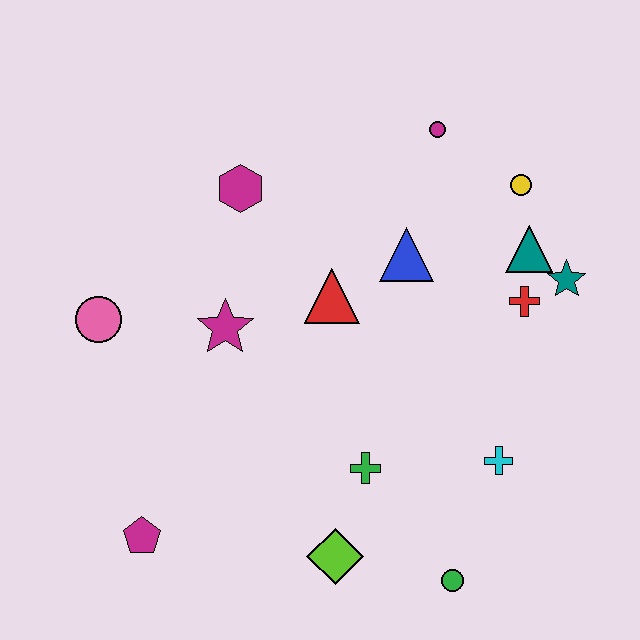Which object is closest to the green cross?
The lime diamond is closest to the green cross.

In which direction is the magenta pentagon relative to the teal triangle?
The magenta pentagon is to the left of the teal triangle.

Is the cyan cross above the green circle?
Yes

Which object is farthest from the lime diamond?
The magenta circle is farthest from the lime diamond.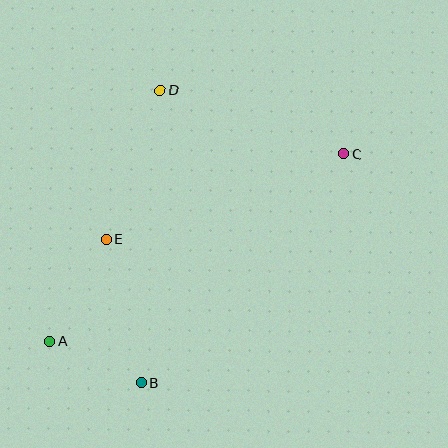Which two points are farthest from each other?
Points A and C are farthest from each other.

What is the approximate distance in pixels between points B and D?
The distance between B and D is approximately 293 pixels.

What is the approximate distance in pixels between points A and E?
The distance between A and E is approximately 117 pixels.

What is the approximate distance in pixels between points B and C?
The distance between B and C is approximately 305 pixels.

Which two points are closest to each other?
Points A and B are closest to each other.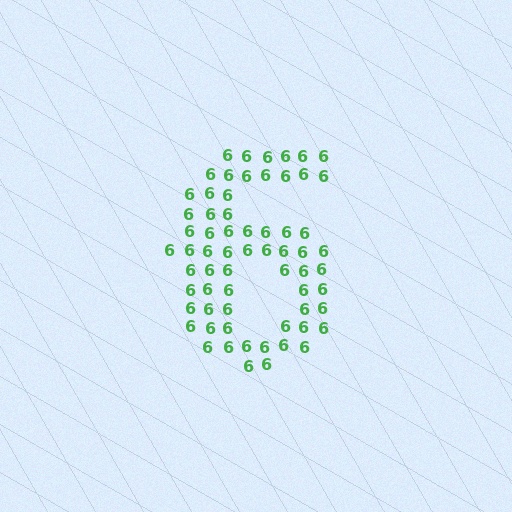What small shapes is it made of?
It is made of small digit 6's.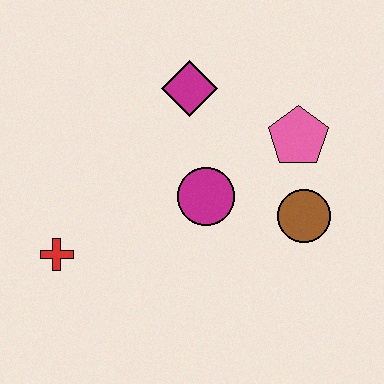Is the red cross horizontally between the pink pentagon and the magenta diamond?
No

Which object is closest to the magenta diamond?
The magenta circle is closest to the magenta diamond.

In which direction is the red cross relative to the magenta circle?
The red cross is to the left of the magenta circle.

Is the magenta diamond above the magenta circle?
Yes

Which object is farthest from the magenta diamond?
The red cross is farthest from the magenta diamond.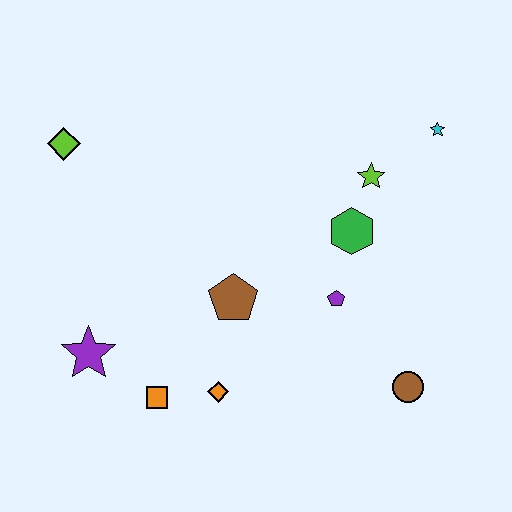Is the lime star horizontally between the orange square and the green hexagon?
No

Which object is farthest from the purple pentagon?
The lime diamond is farthest from the purple pentagon.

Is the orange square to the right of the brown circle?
No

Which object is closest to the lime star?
The green hexagon is closest to the lime star.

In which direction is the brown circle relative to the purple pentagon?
The brown circle is below the purple pentagon.